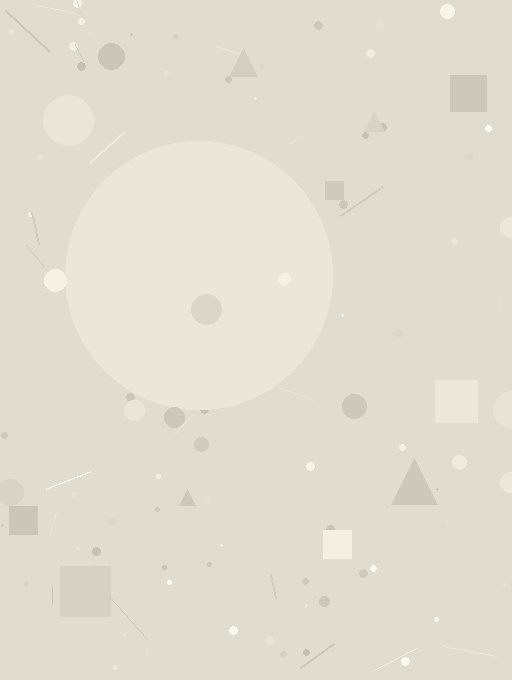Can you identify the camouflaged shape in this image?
The camouflaged shape is a circle.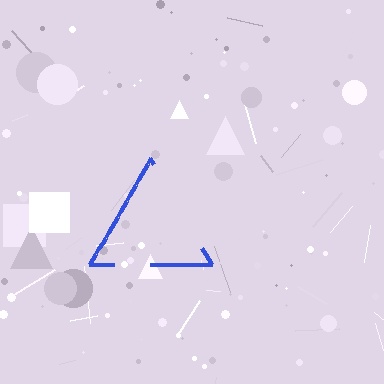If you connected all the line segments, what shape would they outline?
They would outline a triangle.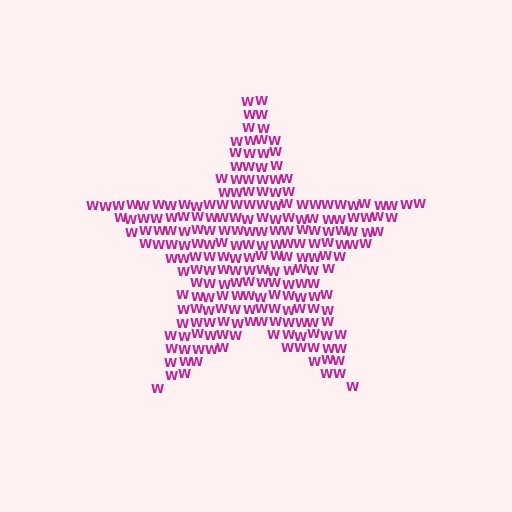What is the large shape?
The large shape is a star.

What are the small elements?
The small elements are letter W's.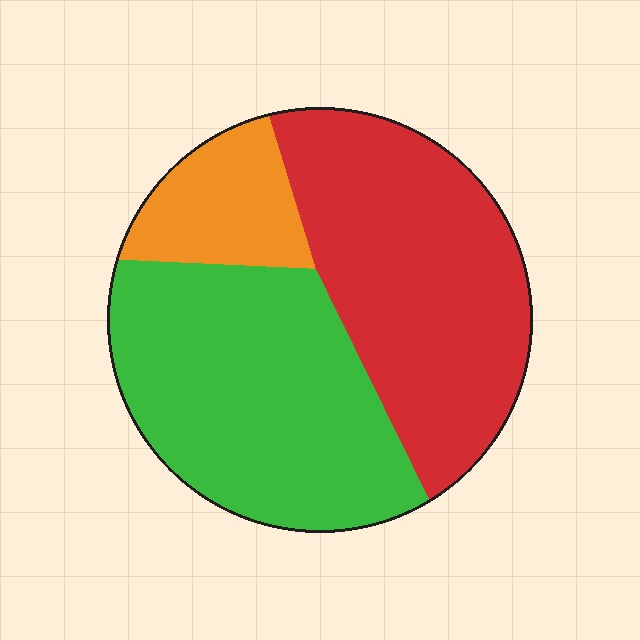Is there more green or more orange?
Green.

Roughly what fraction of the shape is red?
Red takes up between a third and a half of the shape.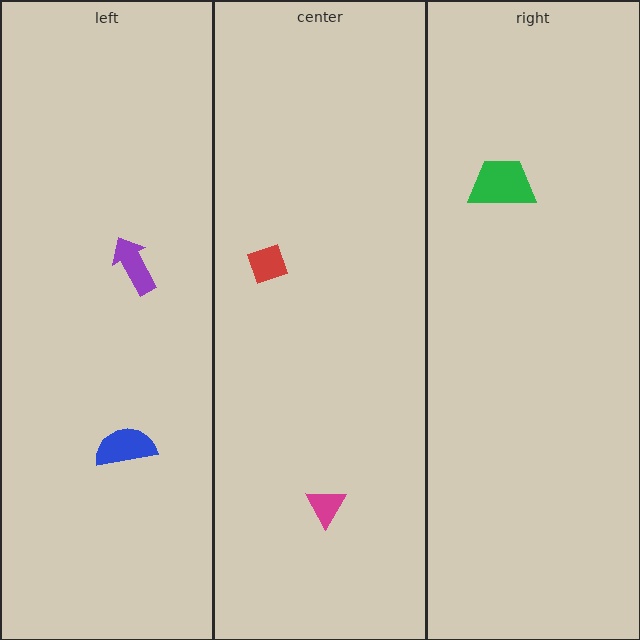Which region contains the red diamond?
The center region.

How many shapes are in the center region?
2.